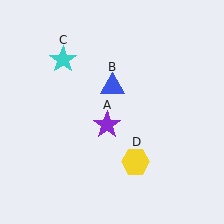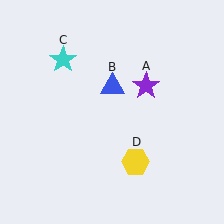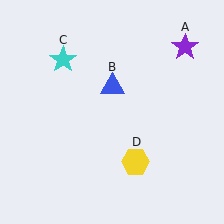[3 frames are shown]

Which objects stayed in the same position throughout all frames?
Blue triangle (object B) and cyan star (object C) and yellow hexagon (object D) remained stationary.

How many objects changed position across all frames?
1 object changed position: purple star (object A).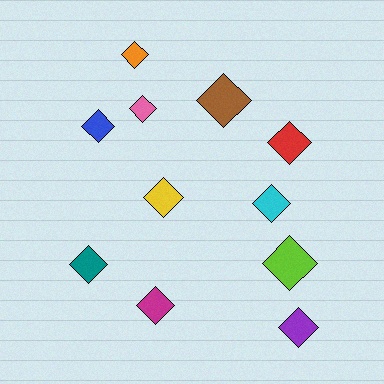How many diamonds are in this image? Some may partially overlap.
There are 11 diamonds.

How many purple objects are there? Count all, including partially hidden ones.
There is 1 purple object.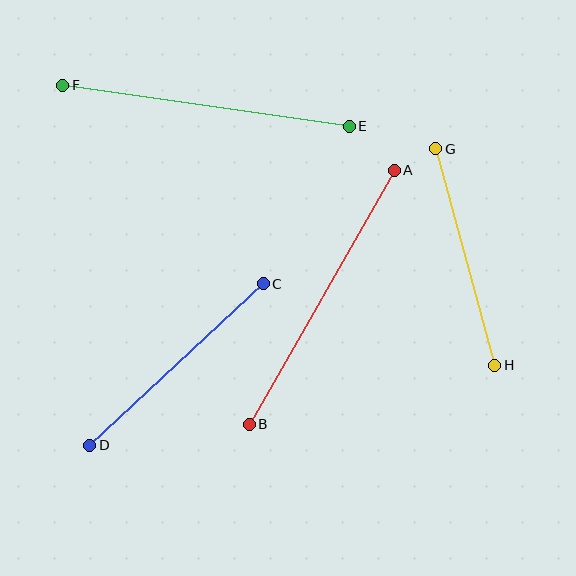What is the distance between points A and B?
The distance is approximately 292 pixels.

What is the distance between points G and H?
The distance is approximately 224 pixels.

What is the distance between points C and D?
The distance is approximately 237 pixels.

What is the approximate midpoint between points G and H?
The midpoint is at approximately (465, 257) pixels.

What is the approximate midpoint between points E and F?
The midpoint is at approximately (206, 106) pixels.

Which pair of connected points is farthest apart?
Points A and B are farthest apart.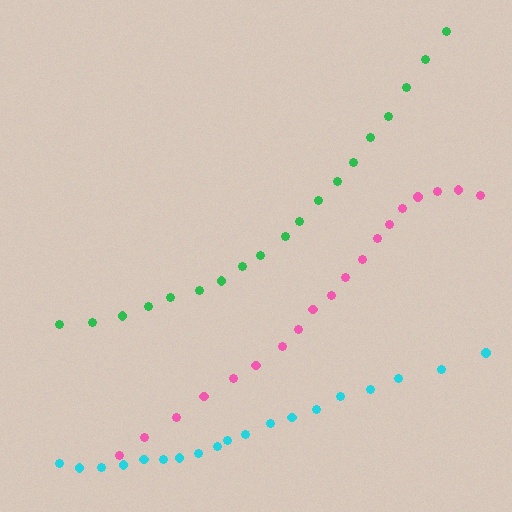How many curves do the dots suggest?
There are 3 distinct paths.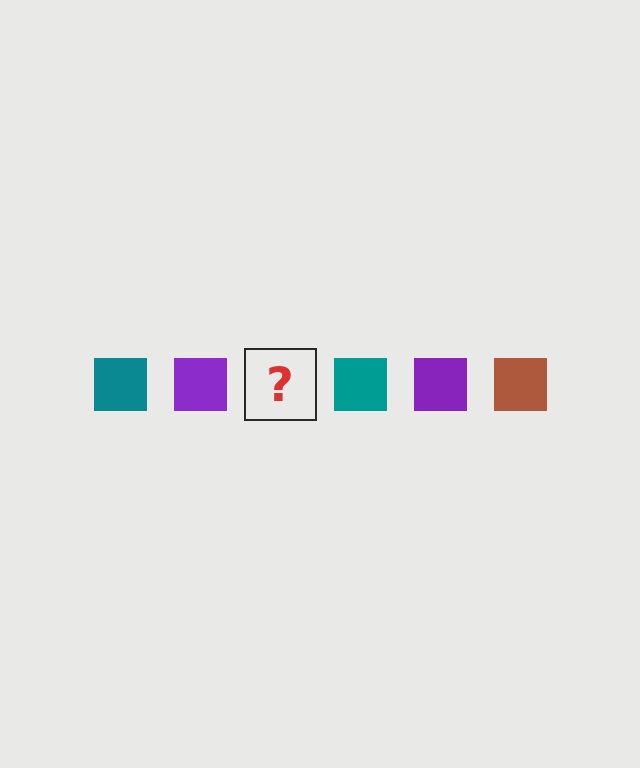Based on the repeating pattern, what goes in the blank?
The blank should be a brown square.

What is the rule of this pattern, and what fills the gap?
The rule is that the pattern cycles through teal, purple, brown squares. The gap should be filled with a brown square.